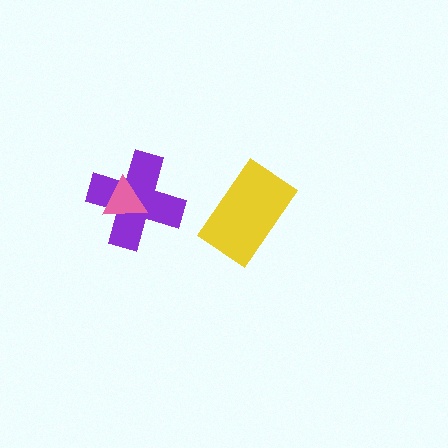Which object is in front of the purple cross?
The pink triangle is in front of the purple cross.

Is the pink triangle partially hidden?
No, no other shape covers it.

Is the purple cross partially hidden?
Yes, it is partially covered by another shape.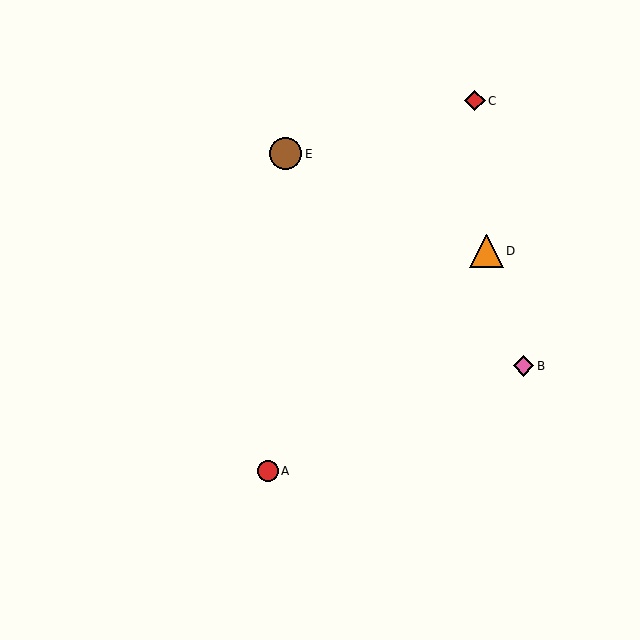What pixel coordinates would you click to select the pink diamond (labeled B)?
Click at (523, 366) to select the pink diamond B.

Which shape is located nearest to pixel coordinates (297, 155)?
The brown circle (labeled E) at (286, 154) is nearest to that location.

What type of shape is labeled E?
Shape E is a brown circle.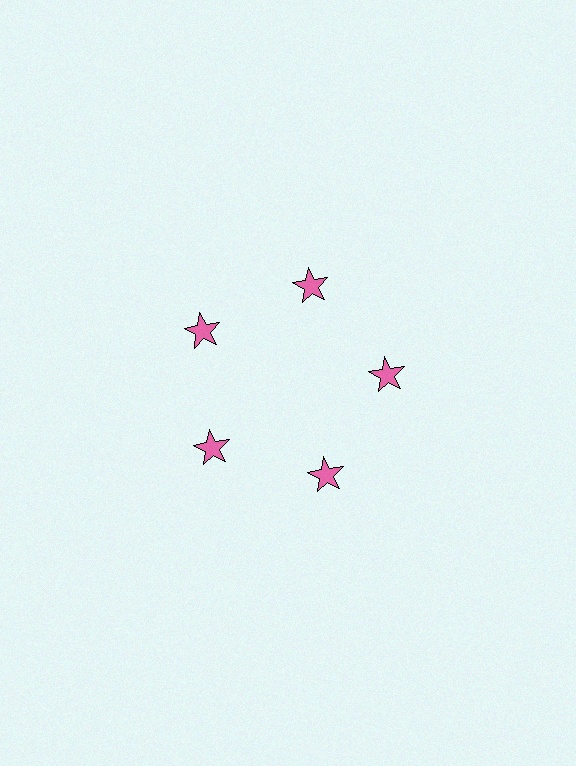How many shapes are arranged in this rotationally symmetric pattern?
There are 5 shapes, arranged in 5 groups of 1.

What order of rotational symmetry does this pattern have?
This pattern has 5-fold rotational symmetry.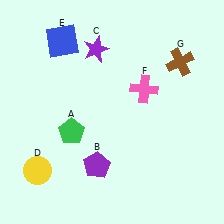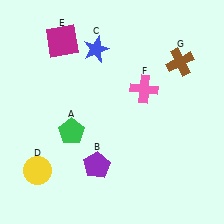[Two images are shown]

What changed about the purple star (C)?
In Image 1, C is purple. In Image 2, it changed to blue.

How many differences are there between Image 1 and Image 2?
There are 2 differences between the two images.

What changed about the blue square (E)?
In Image 1, E is blue. In Image 2, it changed to magenta.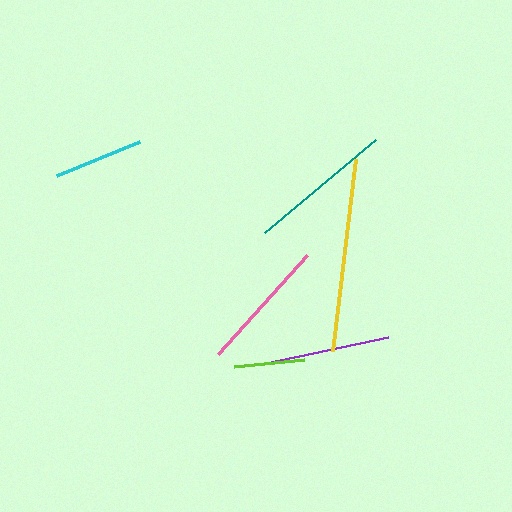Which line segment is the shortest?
The lime line is the shortest at approximately 70 pixels.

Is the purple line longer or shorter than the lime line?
The purple line is longer than the lime line.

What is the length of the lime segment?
The lime segment is approximately 70 pixels long.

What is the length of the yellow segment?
The yellow segment is approximately 193 pixels long.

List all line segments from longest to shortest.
From longest to shortest: yellow, teal, pink, purple, cyan, lime.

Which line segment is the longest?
The yellow line is the longest at approximately 193 pixels.